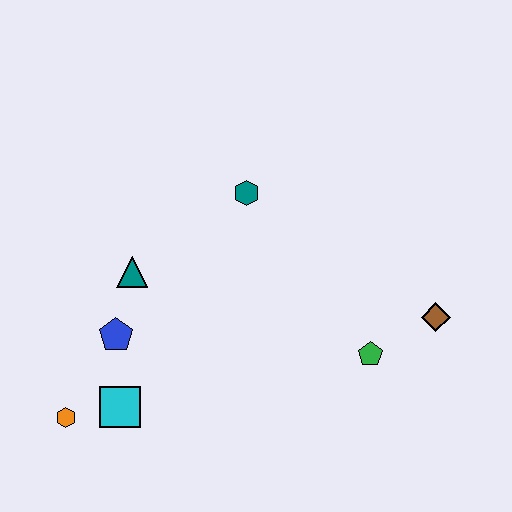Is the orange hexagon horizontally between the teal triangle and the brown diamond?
No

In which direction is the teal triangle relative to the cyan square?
The teal triangle is above the cyan square.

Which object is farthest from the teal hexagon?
The orange hexagon is farthest from the teal hexagon.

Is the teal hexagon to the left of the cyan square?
No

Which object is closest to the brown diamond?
The green pentagon is closest to the brown diamond.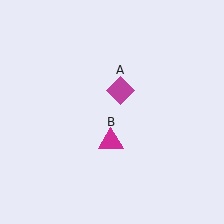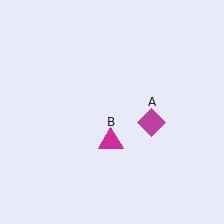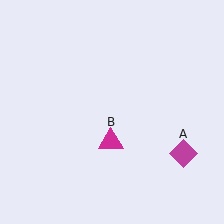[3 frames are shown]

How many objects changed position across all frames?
1 object changed position: magenta diamond (object A).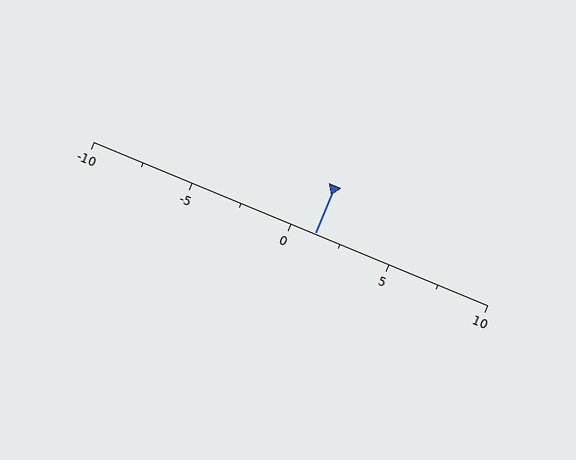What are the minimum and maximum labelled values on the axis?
The axis runs from -10 to 10.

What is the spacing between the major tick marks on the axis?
The major ticks are spaced 5 apart.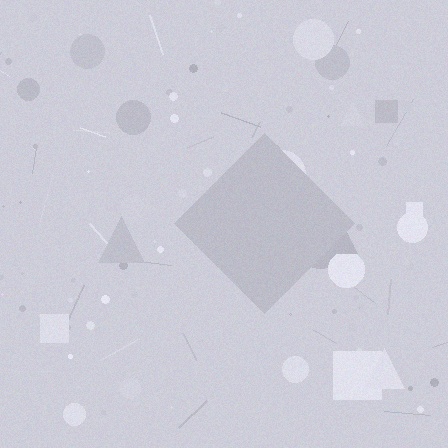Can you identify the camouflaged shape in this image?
The camouflaged shape is a diamond.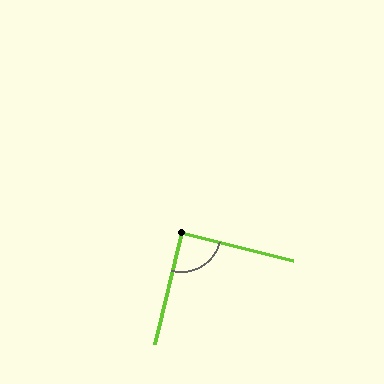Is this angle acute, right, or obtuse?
It is approximately a right angle.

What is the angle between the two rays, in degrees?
Approximately 90 degrees.